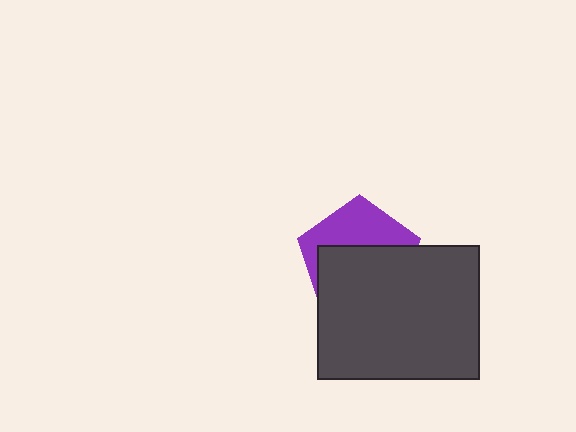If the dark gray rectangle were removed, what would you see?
You would see the complete purple pentagon.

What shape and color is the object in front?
The object in front is a dark gray rectangle.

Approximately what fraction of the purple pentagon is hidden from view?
Roughly 59% of the purple pentagon is hidden behind the dark gray rectangle.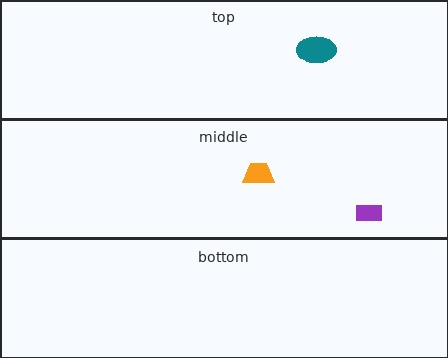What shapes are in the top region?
The teal ellipse.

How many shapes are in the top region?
1.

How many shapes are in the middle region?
2.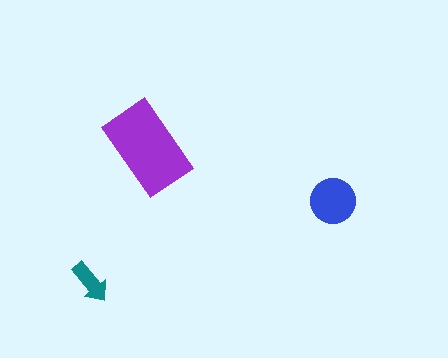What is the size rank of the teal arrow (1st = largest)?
3rd.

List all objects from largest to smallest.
The purple rectangle, the blue circle, the teal arrow.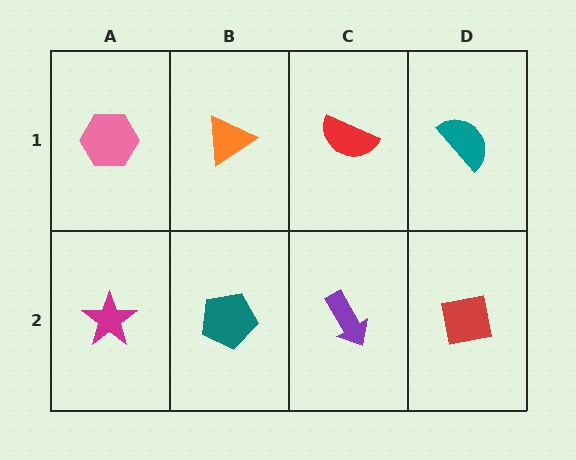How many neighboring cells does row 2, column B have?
3.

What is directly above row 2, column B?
An orange triangle.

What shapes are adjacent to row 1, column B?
A teal pentagon (row 2, column B), a pink hexagon (row 1, column A), a red semicircle (row 1, column C).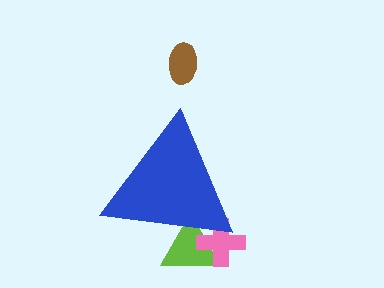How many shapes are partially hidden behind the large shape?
2 shapes are partially hidden.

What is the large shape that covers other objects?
A blue triangle.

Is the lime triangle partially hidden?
Yes, the lime triangle is partially hidden behind the blue triangle.